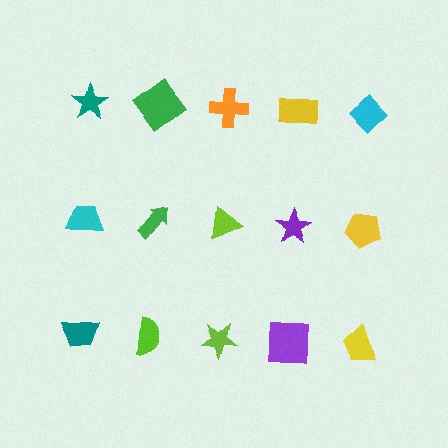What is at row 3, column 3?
A lime star.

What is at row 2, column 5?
A yellow pentagon.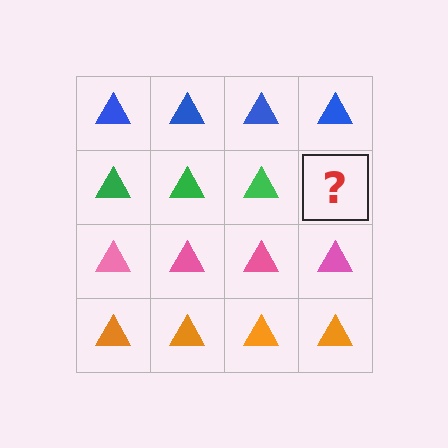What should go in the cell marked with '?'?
The missing cell should contain a green triangle.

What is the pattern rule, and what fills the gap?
The rule is that each row has a consistent color. The gap should be filled with a green triangle.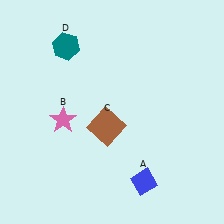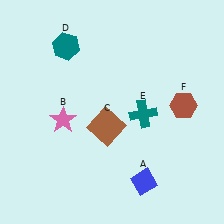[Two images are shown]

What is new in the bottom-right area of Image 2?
A teal cross (E) was added in the bottom-right area of Image 2.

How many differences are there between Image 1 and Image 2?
There are 2 differences between the two images.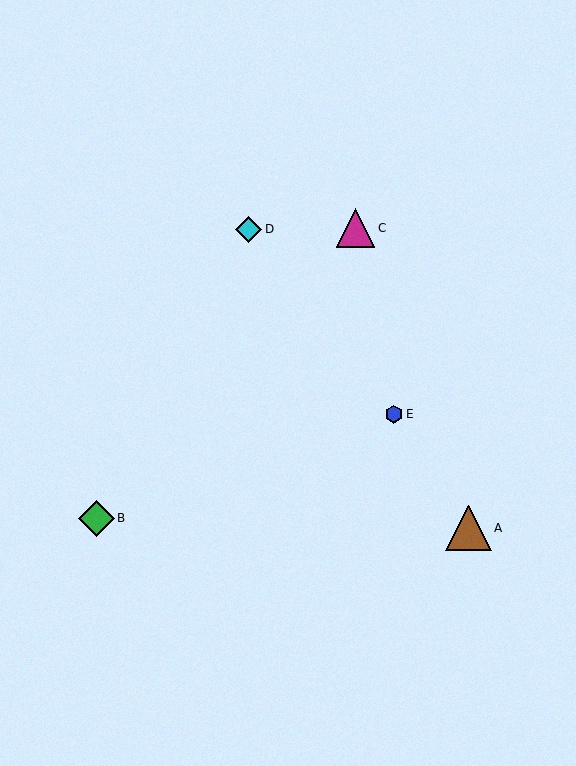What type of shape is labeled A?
Shape A is a brown triangle.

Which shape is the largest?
The brown triangle (labeled A) is the largest.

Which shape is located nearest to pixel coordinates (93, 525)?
The green diamond (labeled B) at (96, 518) is nearest to that location.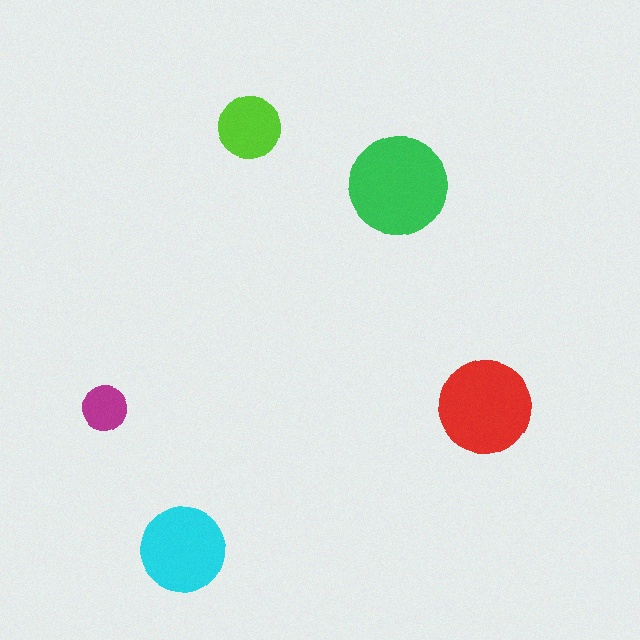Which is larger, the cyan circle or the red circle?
The red one.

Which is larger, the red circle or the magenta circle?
The red one.